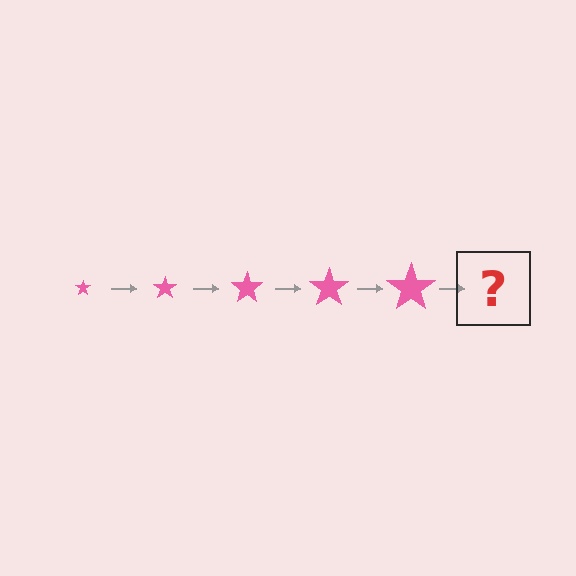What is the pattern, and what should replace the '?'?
The pattern is that the star gets progressively larger each step. The '?' should be a pink star, larger than the previous one.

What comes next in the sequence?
The next element should be a pink star, larger than the previous one.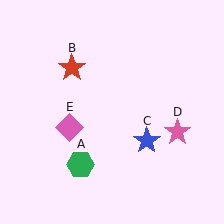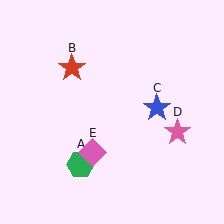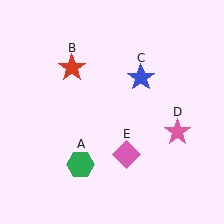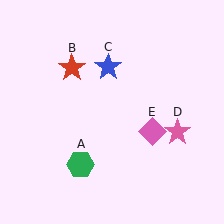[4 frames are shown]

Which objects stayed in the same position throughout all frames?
Green hexagon (object A) and red star (object B) and pink star (object D) remained stationary.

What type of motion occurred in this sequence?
The blue star (object C), pink diamond (object E) rotated counterclockwise around the center of the scene.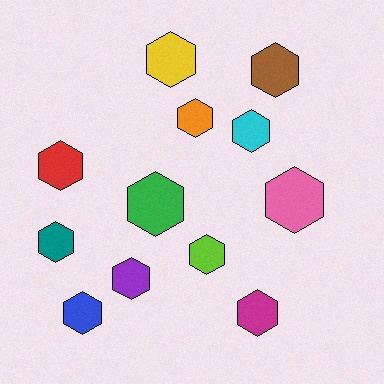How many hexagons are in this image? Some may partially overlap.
There are 12 hexagons.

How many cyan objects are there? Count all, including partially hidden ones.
There is 1 cyan object.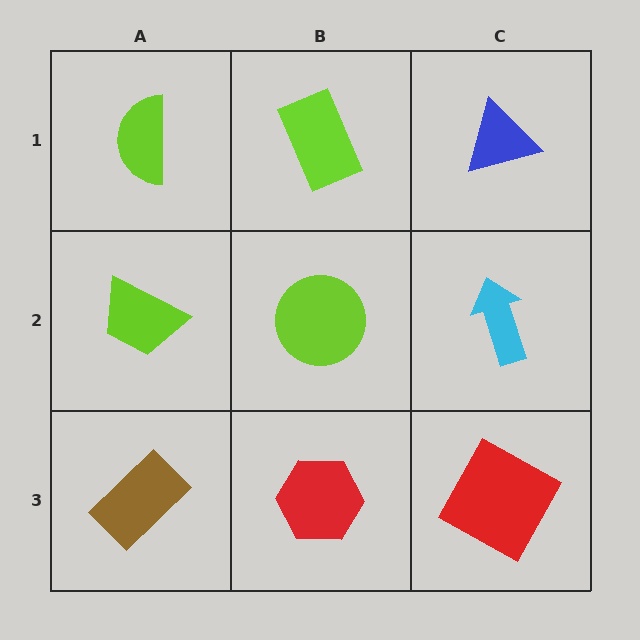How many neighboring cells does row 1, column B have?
3.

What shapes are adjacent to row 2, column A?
A lime semicircle (row 1, column A), a brown rectangle (row 3, column A), a lime circle (row 2, column B).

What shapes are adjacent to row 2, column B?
A lime rectangle (row 1, column B), a red hexagon (row 3, column B), a lime trapezoid (row 2, column A), a cyan arrow (row 2, column C).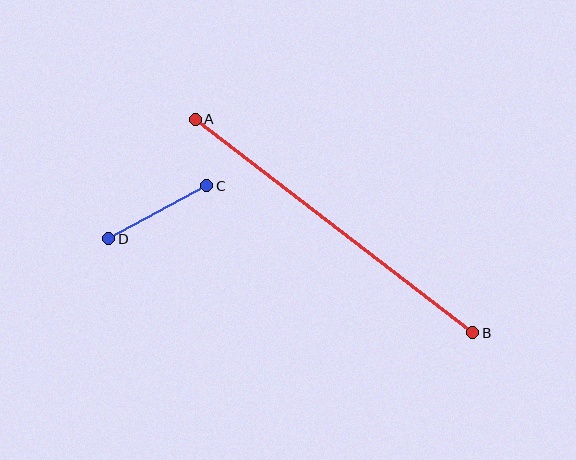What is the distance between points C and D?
The distance is approximately 111 pixels.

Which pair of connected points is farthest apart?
Points A and B are farthest apart.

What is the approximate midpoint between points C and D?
The midpoint is at approximately (158, 212) pixels.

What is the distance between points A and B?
The distance is approximately 350 pixels.